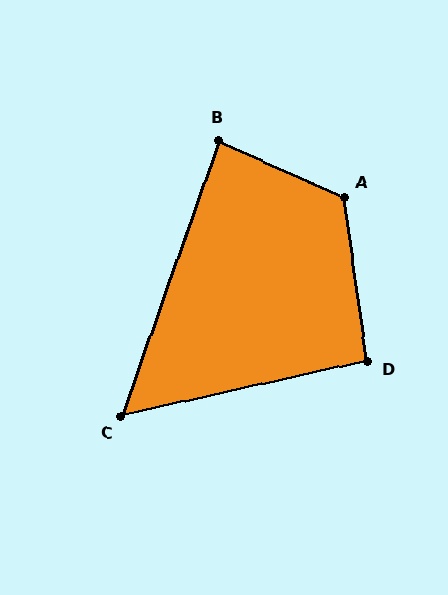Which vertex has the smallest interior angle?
C, at approximately 58 degrees.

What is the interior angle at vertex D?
Approximately 95 degrees (approximately right).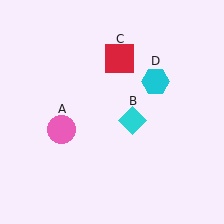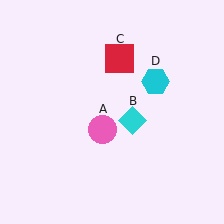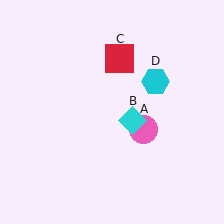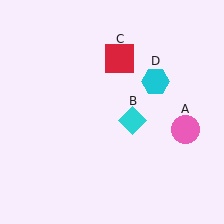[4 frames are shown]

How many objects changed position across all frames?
1 object changed position: pink circle (object A).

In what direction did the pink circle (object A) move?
The pink circle (object A) moved right.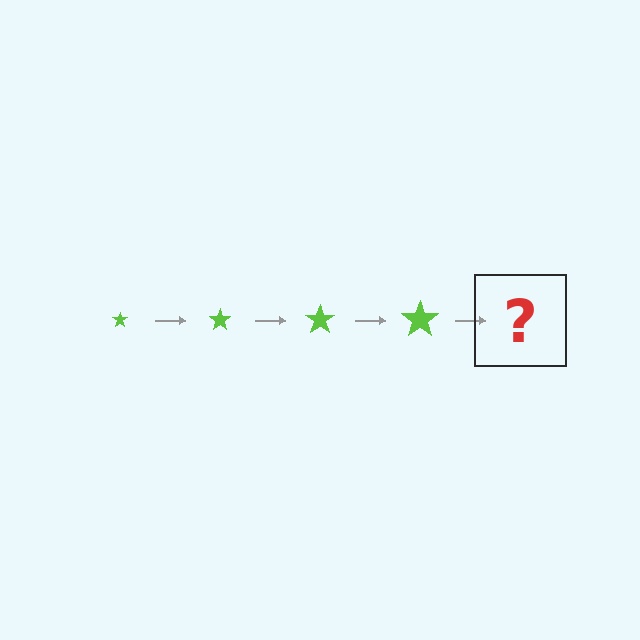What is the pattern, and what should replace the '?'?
The pattern is that the star gets progressively larger each step. The '?' should be a lime star, larger than the previous one.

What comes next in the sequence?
The next element should be a lime star, larger than the previous one.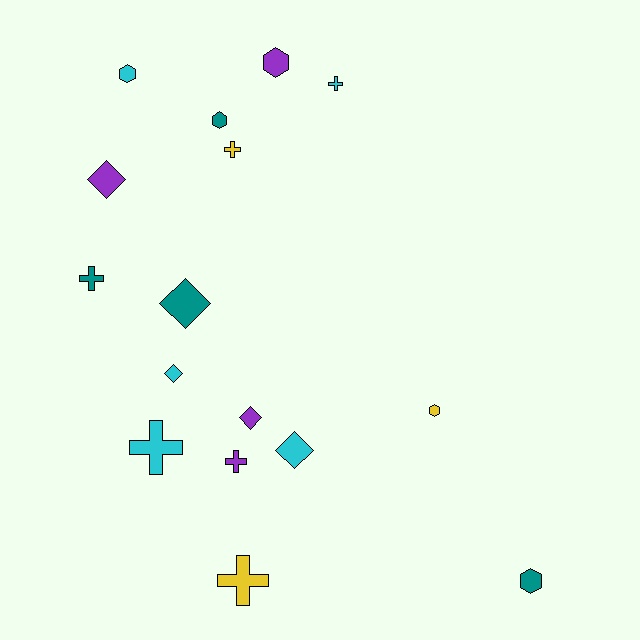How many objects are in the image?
There are 16 objects.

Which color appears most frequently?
Cyan, with 5 objects.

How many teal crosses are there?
There is 1 teal cross.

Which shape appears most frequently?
Cross, with 6 objects.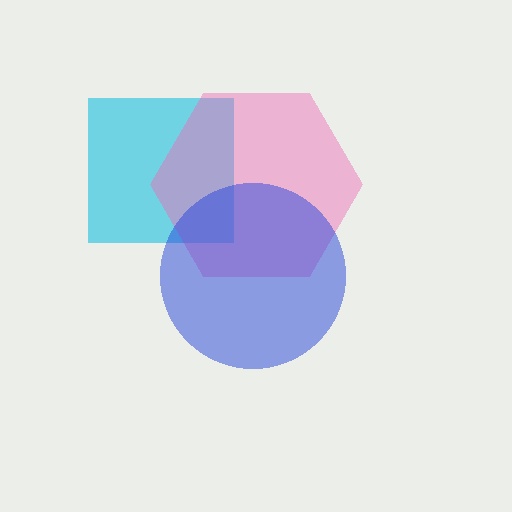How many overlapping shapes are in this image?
There are 3 overlapping shapes in the image.